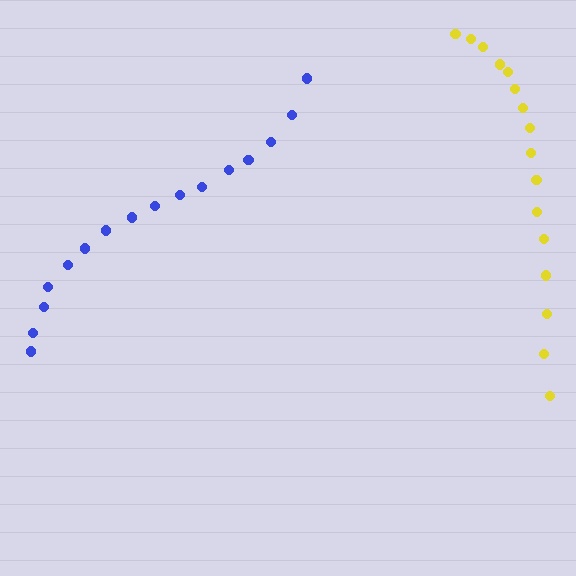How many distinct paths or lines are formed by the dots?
There are 2 distinct paths.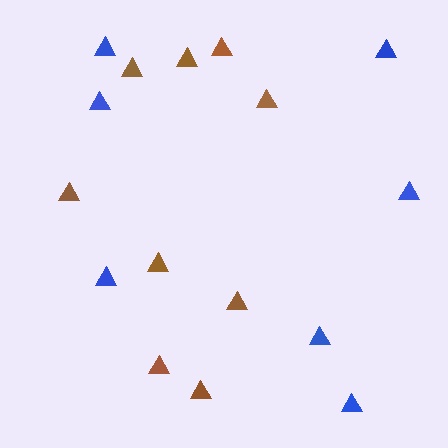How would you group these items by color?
There are 2 groups: one group of brown triangles (9) and one group of blue triangles (7).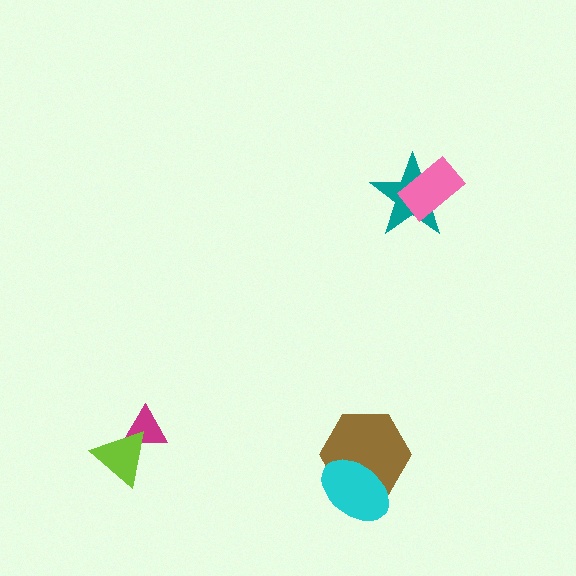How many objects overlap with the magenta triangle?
1 object overlaps with the magenta triangle.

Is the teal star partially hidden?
Yes, it is partially covered by another shape.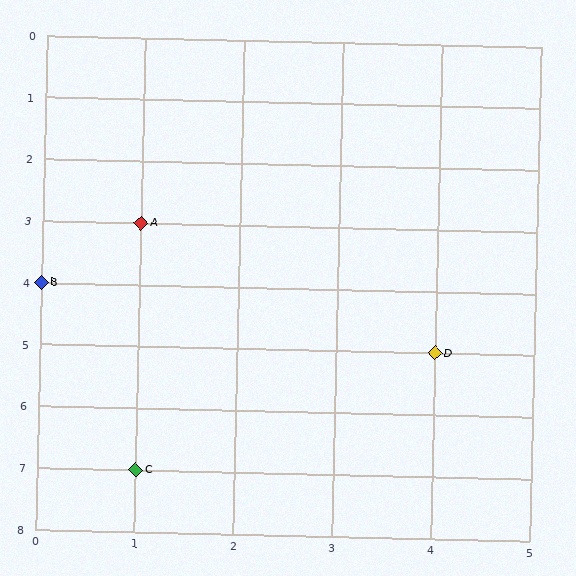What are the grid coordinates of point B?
Point B is at grid coordinates (0, 4).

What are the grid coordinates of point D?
Point D is at grid coordinates (4, 5).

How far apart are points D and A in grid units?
Points D and A are 3 columns and 2 rows apart (about 3.6 grid units diagonally).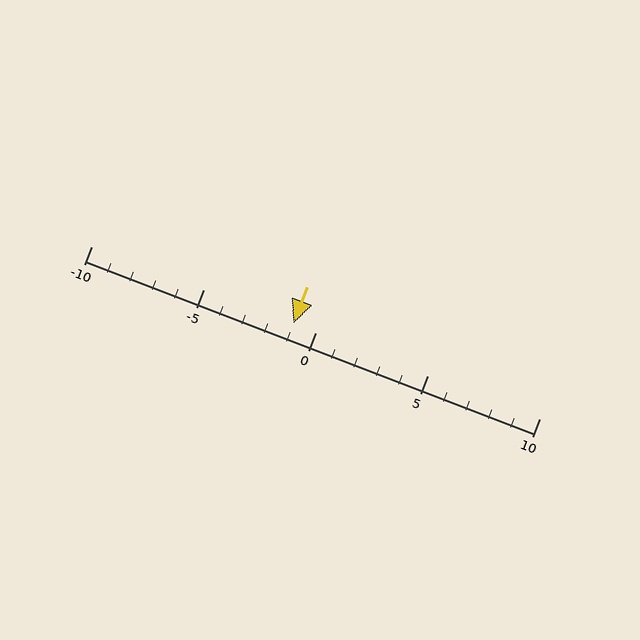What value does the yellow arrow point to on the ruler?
The yellow arrow points to approximately -1.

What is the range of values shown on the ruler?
The ruler shows values from -10 to 10.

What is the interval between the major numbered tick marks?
The major tick marks are spaced 5 units apart.